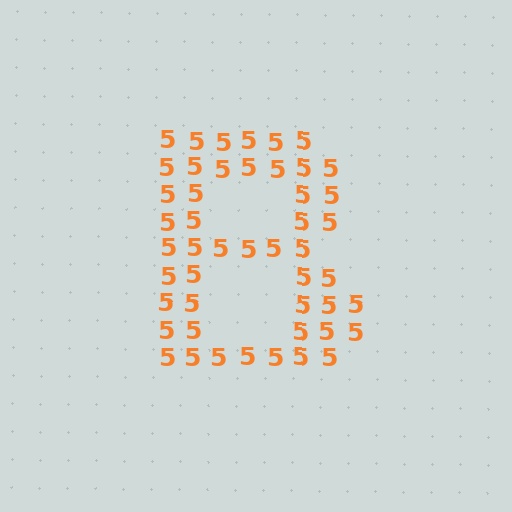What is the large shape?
The large shape is the letter B.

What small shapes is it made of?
It is made of small digit 5's.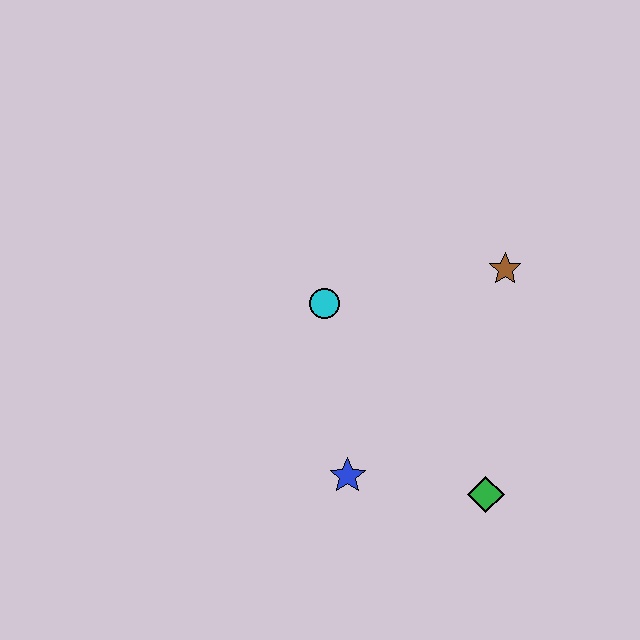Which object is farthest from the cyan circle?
The green diamond is farthest from the cyan circle.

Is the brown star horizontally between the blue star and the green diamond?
No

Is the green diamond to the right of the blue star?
Yes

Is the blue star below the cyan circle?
Yes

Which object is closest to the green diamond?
The blue star is closest to the green diamond.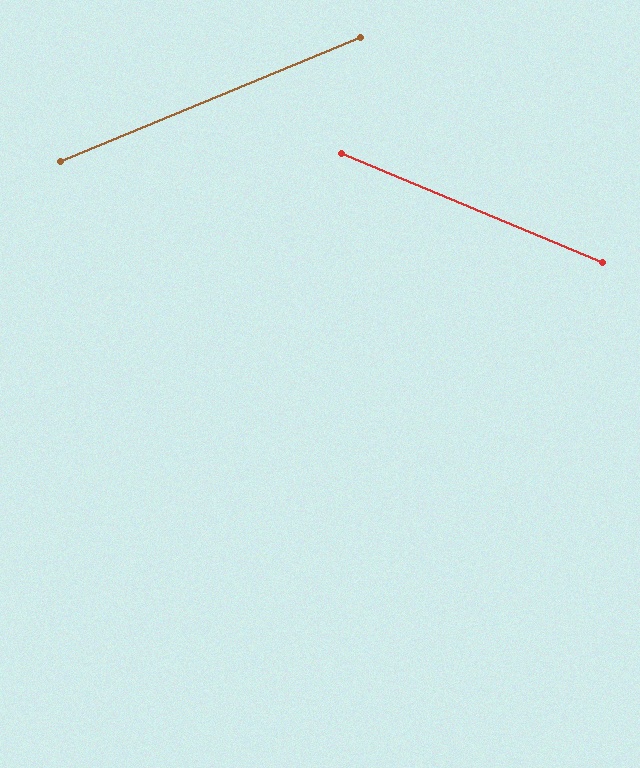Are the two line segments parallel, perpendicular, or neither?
Neither parallel nor perpendicular — they differ by about 45°.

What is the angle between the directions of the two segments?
Approximately 45 degrees.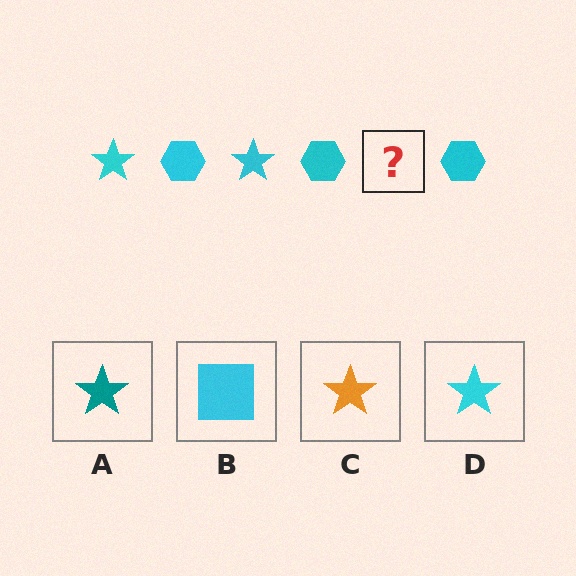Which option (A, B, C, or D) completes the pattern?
D.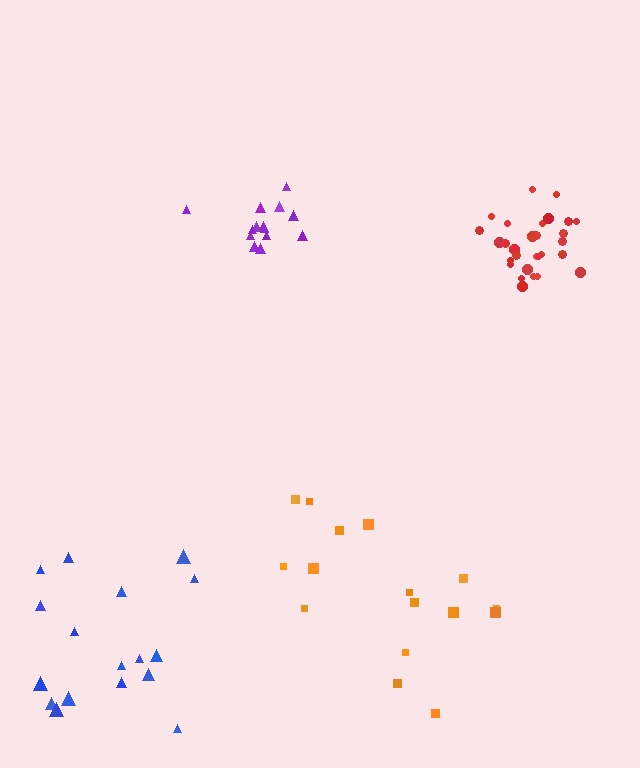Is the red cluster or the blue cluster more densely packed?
Red.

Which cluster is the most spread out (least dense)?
Orange.